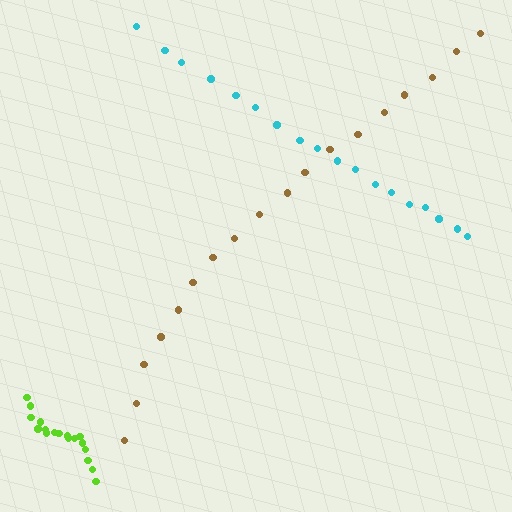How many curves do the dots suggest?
There are 3 distinct paths.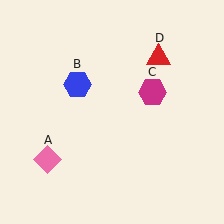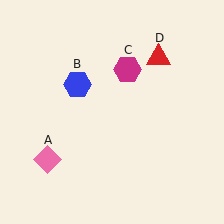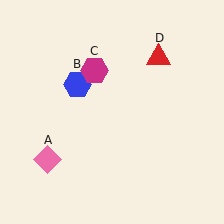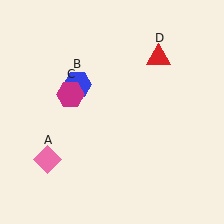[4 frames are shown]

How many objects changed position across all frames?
1 object changed position: magenta hexagon (object C).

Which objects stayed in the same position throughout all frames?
Pink diamond (object A) and blue hexagon (object B) and red triangle (object D) remained stationary.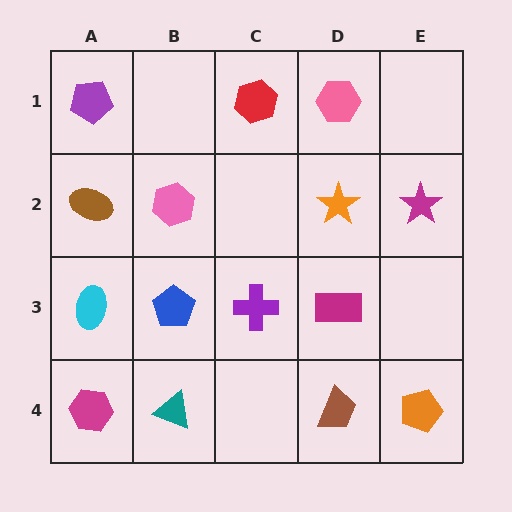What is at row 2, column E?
A magenta star.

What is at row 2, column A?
A brown ellipse.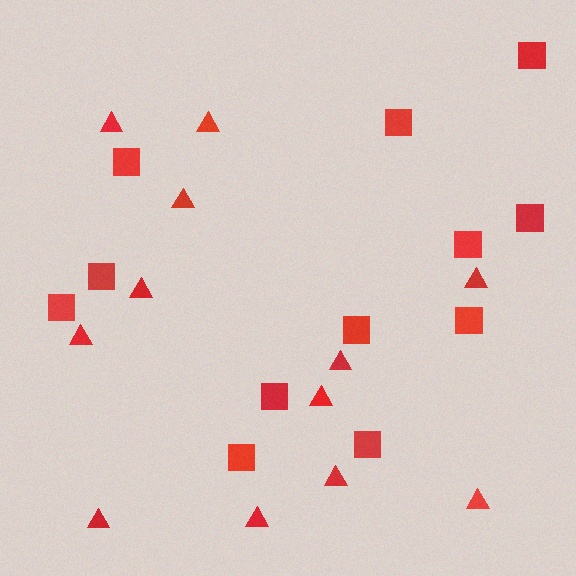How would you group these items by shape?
There are 2 groups: one group of triangles (12) and one group of squares (12).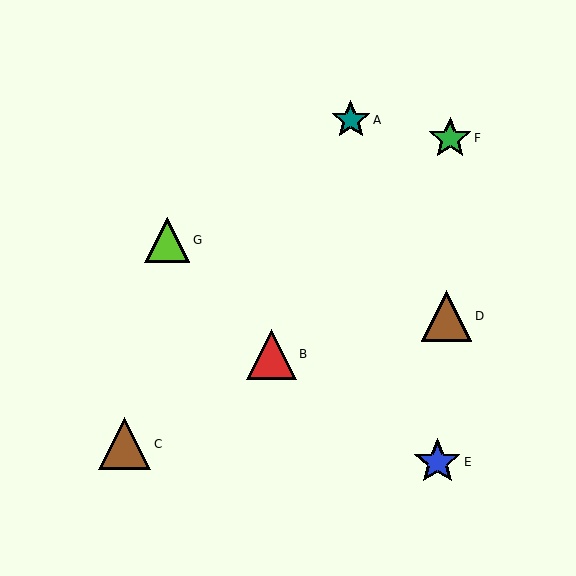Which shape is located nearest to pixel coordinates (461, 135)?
The green star (labeled F) at (450, 138) is nearest to that location.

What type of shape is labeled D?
Shape D is a brown triangle.